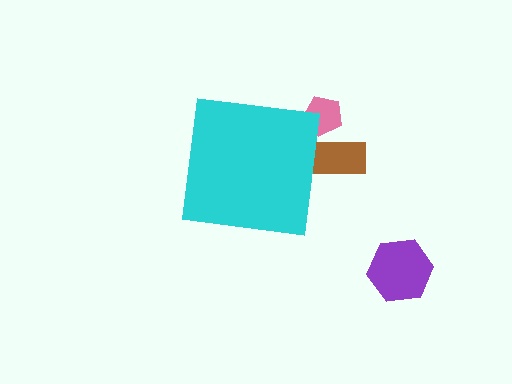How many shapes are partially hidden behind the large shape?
2 shapes are partially hidden.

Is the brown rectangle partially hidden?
Yes, the brown rectangle is partially hidden behind the cyan square.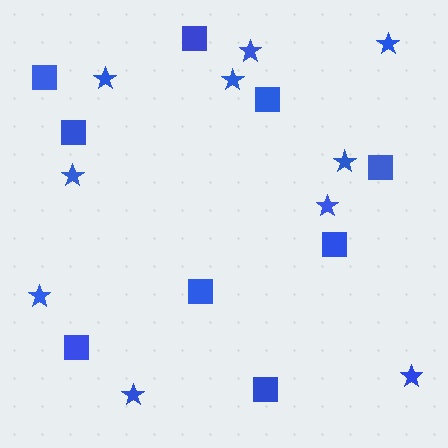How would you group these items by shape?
There are 2 groups: one group of squares (9) and one group of stars (10).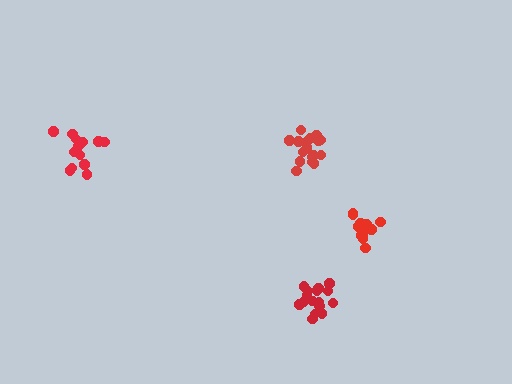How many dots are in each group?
Group 1: 14 dots, Group 2: 16 dots, Group 3: 17 dots, Group 4: 13 dots (60 total).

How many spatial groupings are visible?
There are 4 spatial groupings.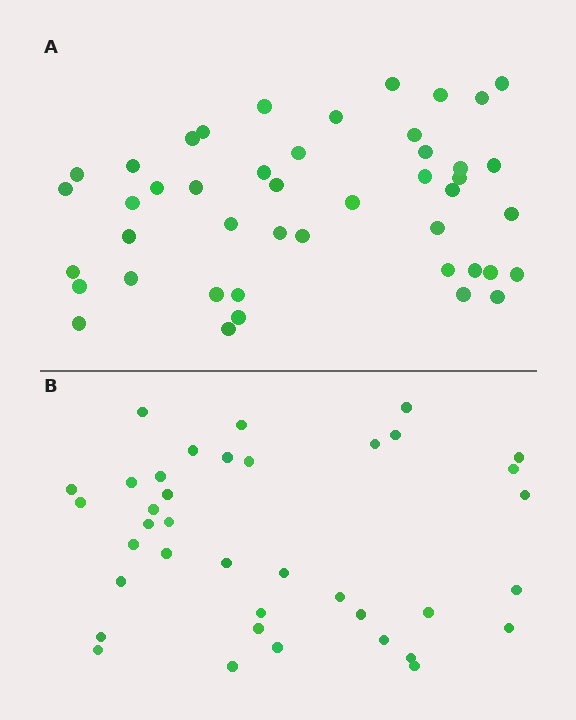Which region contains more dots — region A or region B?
Region A (the top region) has more dots.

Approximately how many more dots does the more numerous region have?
Region A has roughly 8 or so more dots than region B.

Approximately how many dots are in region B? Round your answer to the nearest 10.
About 40 dots. (The exact count is 38, which rounds to 40.)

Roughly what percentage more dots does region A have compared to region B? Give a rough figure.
About 20% more.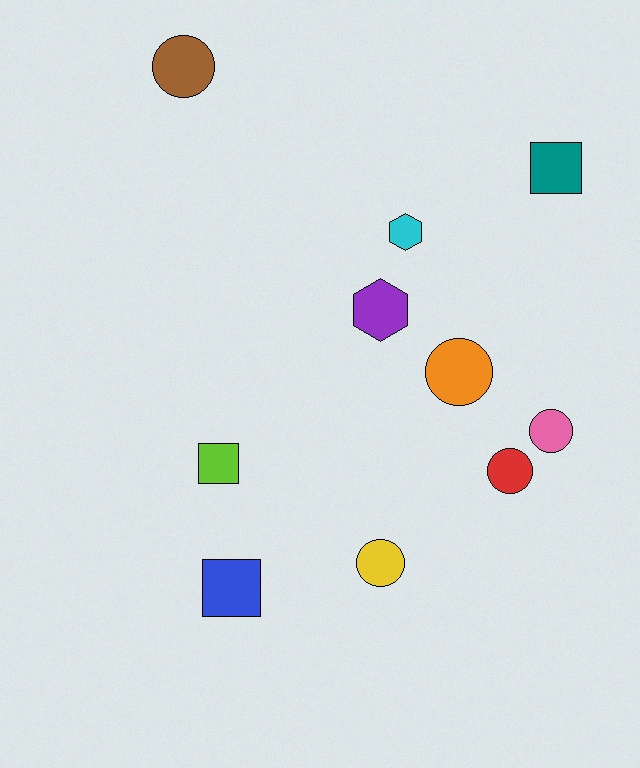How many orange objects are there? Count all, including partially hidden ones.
There is 1 orange object.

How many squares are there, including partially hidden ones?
There are 3 squares.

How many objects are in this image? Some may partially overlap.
There are 10 objects.